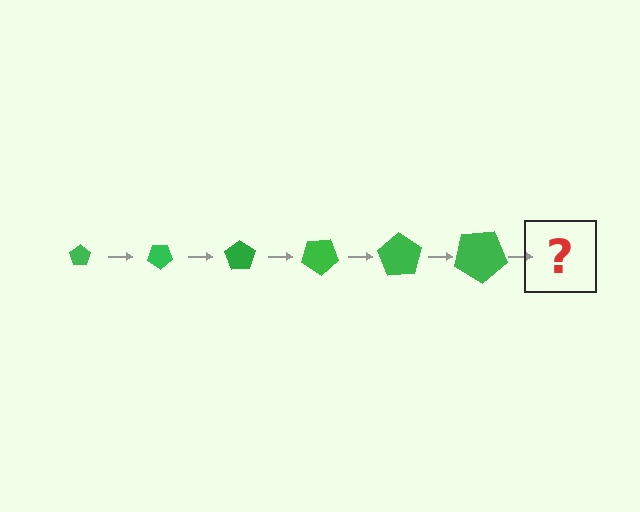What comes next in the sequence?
The next element should be a pentagon, larger than the previous one and rotated 210 degrees from the start.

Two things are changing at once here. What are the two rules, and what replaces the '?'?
The two rules are that the pentagon grows larger each step and it rotates 35 degrees each step. The '?' should be a pentagon, larger than the previous one and rotated 210 degrees from the start.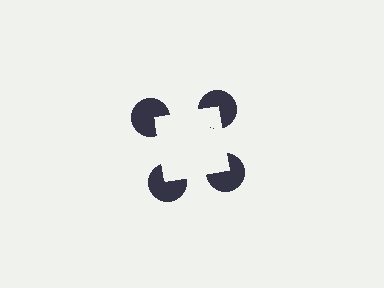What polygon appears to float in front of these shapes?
An illusory square — its edges are inferred from the aligned wedge cuts in the pac-man discs, not physically drawn.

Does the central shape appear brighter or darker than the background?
It typically appears slightly brighter than the background, even though no actual brightness change is drawn.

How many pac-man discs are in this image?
There are 4 — one at each vertex of the illusory square.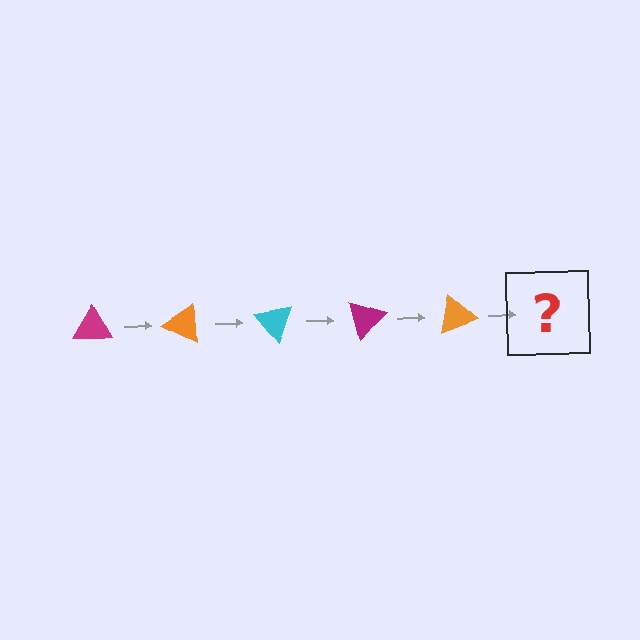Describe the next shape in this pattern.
It should be a cyan triangle, rotated 125 degrees from the start.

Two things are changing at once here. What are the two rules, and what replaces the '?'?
The two rules are that it rotates 25 degrees each step and the color cycles through magenta, orange, and cyan. The '?' should be a cyan triangle, rotated 125 degrees from the start.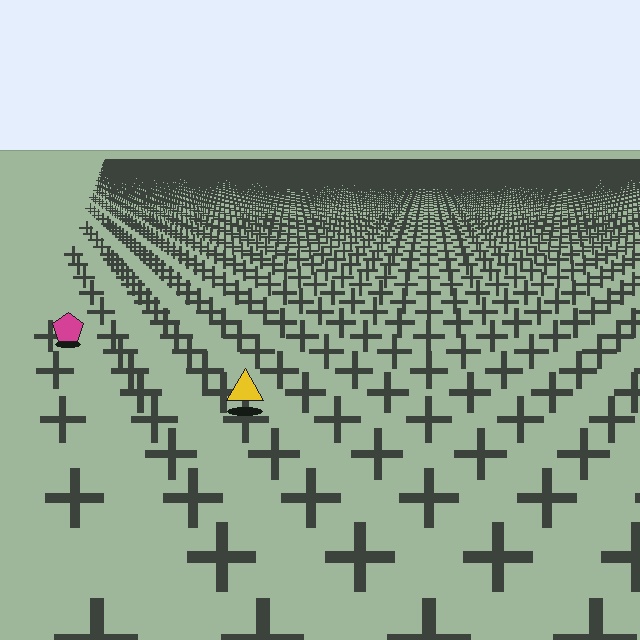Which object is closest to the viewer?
The yellow triangle is closest. The texture marks near it are larger and more spread out.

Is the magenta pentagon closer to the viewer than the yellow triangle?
No. The yellow triangle is closer — you can tell from the texture gradient: the ground texture is coarser near it.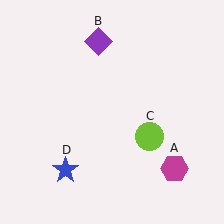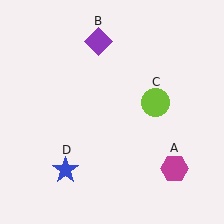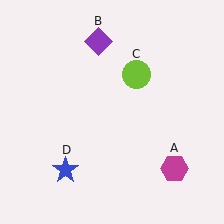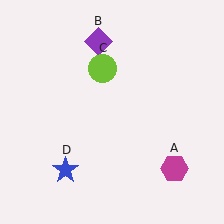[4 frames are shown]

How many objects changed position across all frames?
1 object changed position: lime circle (object C).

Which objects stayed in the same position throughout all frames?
Magenta hexagon (object A) and purple diamond (object B) and blue star (object D) remained stationary.